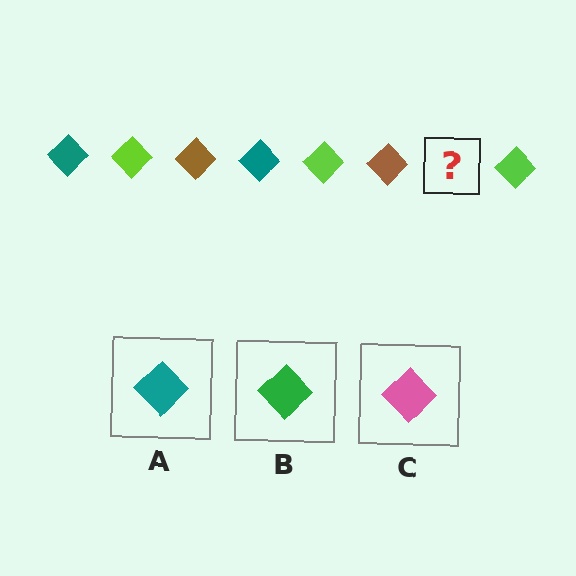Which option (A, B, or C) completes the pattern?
A.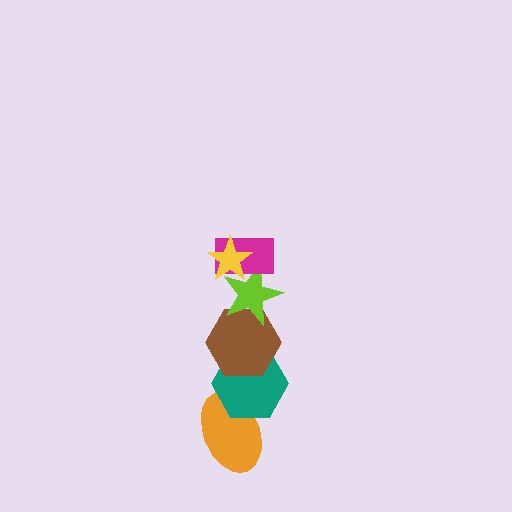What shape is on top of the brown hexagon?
The lime star is on top of the brown hexagon.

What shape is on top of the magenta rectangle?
The yellow star is on top of the magenta rectangle.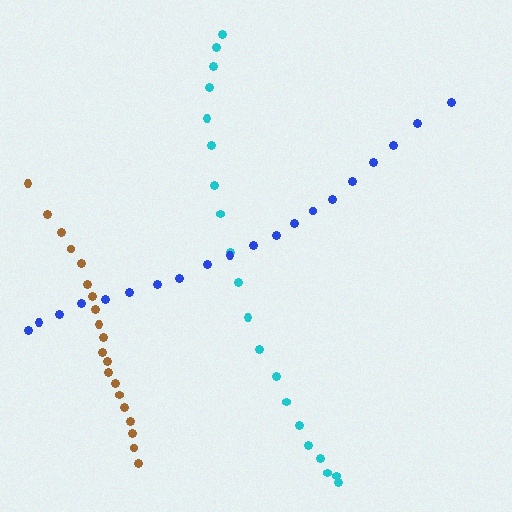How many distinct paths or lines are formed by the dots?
There are 3 distinct paths.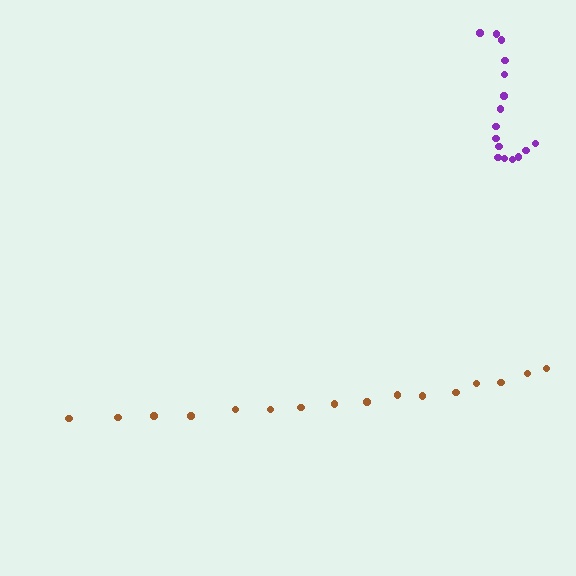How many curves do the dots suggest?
There are 2 distinct paths.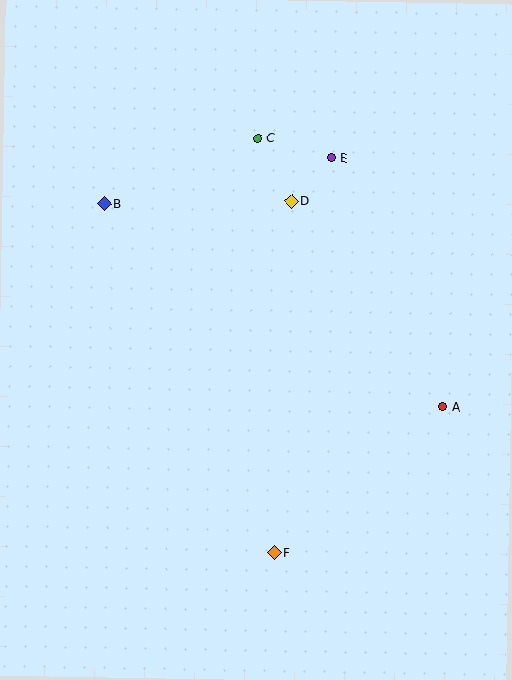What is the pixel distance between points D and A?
The distance between D and A is 256 pixels.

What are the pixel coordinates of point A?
Point A is at (443, 407).